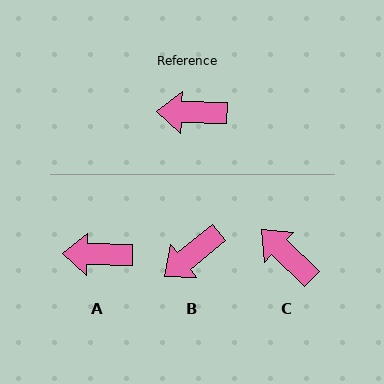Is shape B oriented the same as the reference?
No, it is off by about 40 degrees.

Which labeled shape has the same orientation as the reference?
A.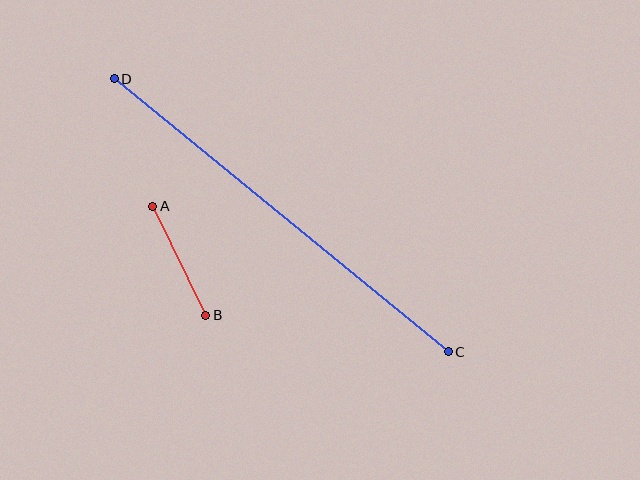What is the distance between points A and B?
The distance is approximately 122 pixels.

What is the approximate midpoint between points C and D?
The midpoint is at approximately (281, 215) pixels.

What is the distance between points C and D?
The distance is approximately 431 pixels.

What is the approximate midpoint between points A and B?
The midpoint is at approximately (179, 261) pixels.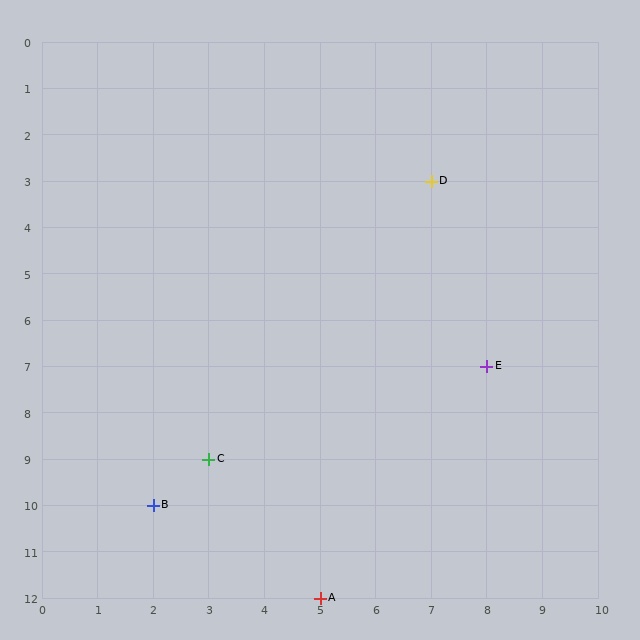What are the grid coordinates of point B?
Point B is at grid coordinates (2, 10).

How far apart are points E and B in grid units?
Points E and B are 6 columns and 3 rows apart (about 6.7 grid units diagonally).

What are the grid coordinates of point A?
Point A is at grid coordinates (5, 12).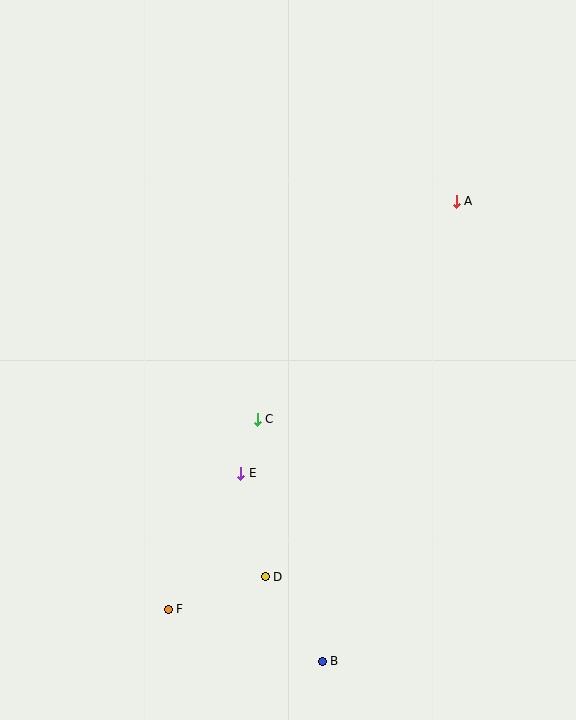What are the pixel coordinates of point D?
Point D is at (265, 577).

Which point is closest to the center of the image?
Point C at (257, 419) is closest to the center.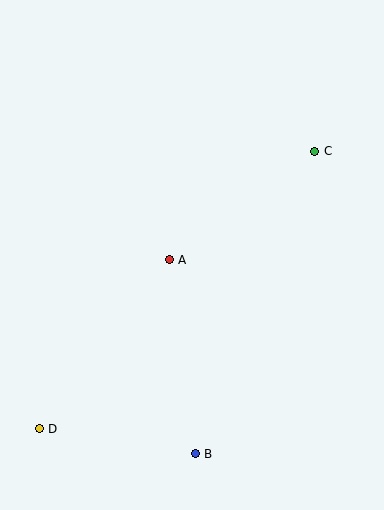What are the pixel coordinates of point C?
Point C is at (315, 151).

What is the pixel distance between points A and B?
The distance between A and B is 196 pixels.